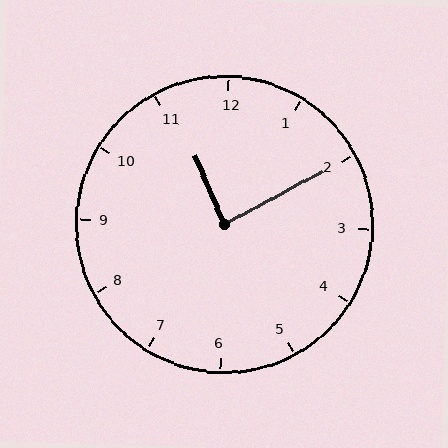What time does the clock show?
11:10.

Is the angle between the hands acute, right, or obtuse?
It is right.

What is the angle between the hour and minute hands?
Approximately 85 degrees.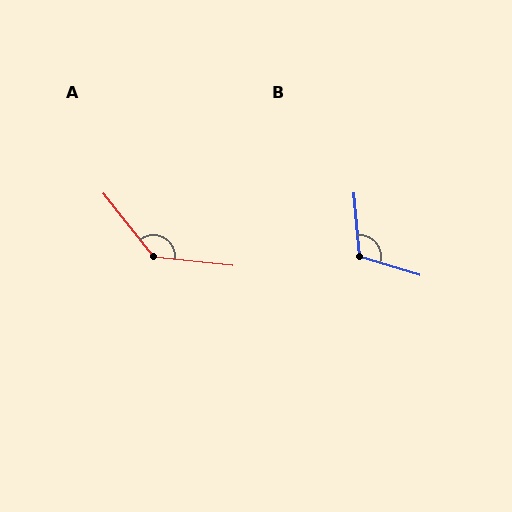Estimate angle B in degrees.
Approximately 112 degrees.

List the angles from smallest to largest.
B (112°), A (135°).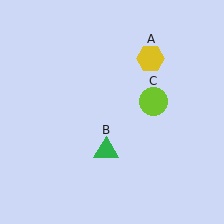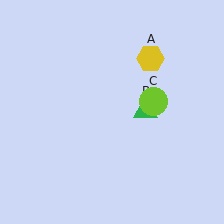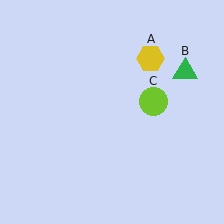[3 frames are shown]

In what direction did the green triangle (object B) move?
The green triangle (object B) moved up and to the right.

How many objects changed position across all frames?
1 object changed position: green triangle (object B).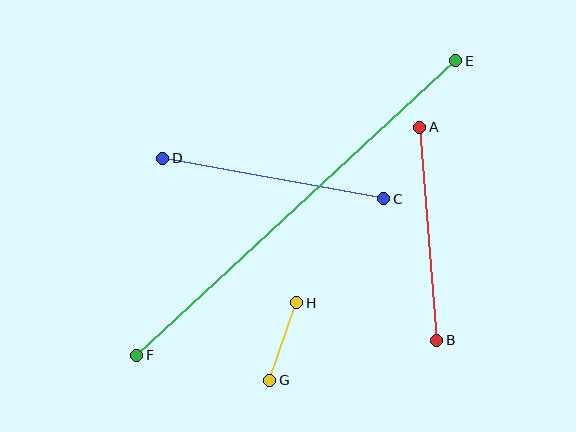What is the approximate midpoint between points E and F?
The midpoint is at approximately (296, 208) pixels.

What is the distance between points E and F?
The distance is approximately 434 pixels.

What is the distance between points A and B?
The distance is approximately 214 pixels.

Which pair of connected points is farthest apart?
Points E and F are farthest apart.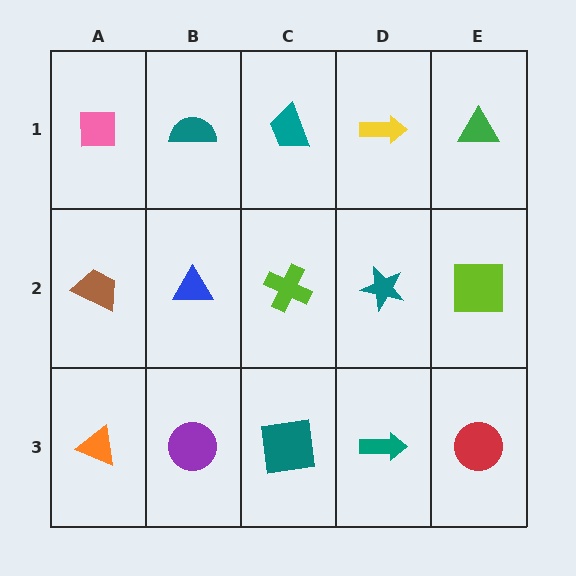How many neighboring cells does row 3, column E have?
2.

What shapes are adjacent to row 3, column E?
A lime square (row 2, column E), a teal arrow (row 3, column D).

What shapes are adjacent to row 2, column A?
A pink square (row 1, column A), an orange triangle (row 3, column A), a blue triangle (row 2, column B).